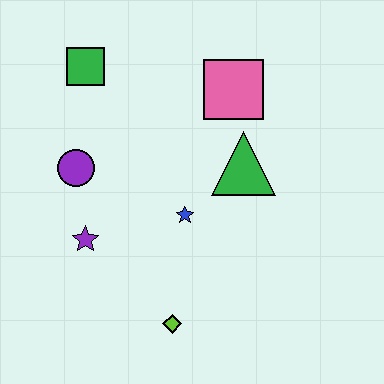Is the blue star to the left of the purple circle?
No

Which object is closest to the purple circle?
The purple star is closest to the purple circle.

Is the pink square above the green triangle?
Yes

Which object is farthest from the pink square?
The lime diamond is farthest from the pink square.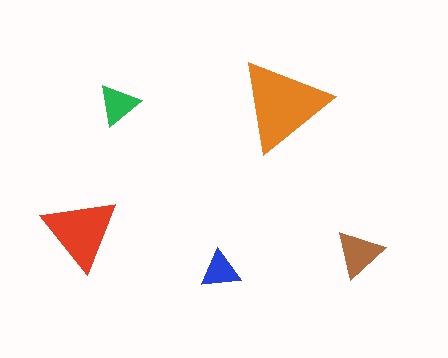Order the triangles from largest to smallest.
the orange one, the red one, the brown one, the green one, the blue one.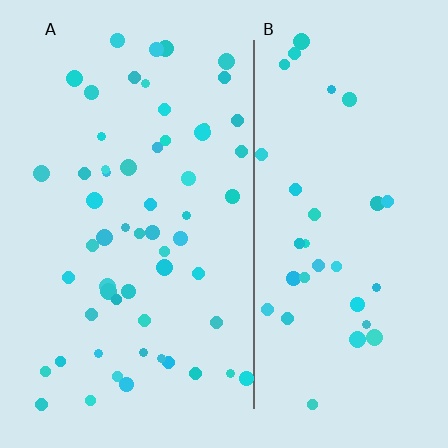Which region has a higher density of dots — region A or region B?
A (the left).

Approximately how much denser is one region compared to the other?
Approximately 1.7× — region A over region B.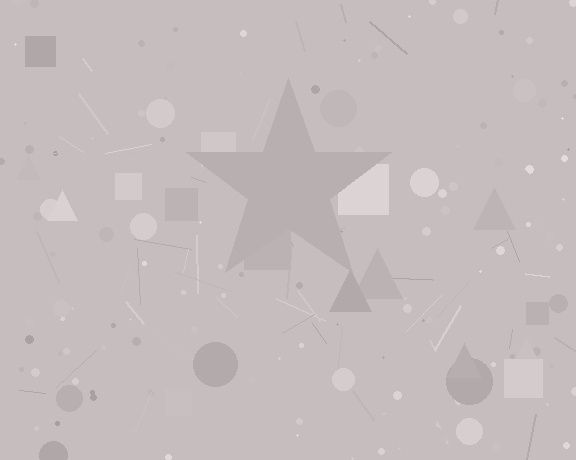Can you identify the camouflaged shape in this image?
The camouflaged shape is a star.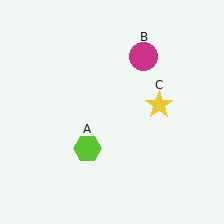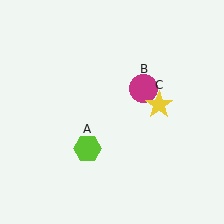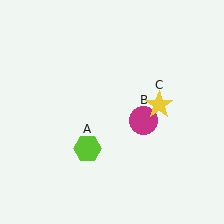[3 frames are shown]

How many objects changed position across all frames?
1 object changed position: magenta circle (object B).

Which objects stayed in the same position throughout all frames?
Lime hexagon (object A) and yellow star (object C) remained stationary.